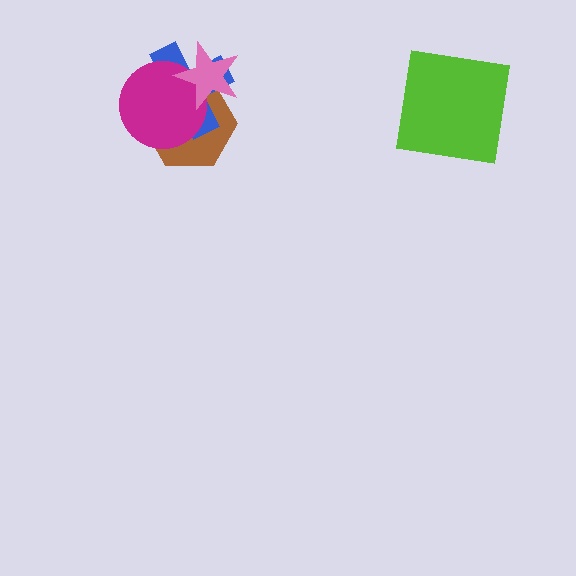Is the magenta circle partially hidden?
Yes, it is partially covered by another shape.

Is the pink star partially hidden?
No, no other shape covers it.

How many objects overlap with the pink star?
3 objects overlap with the pink star.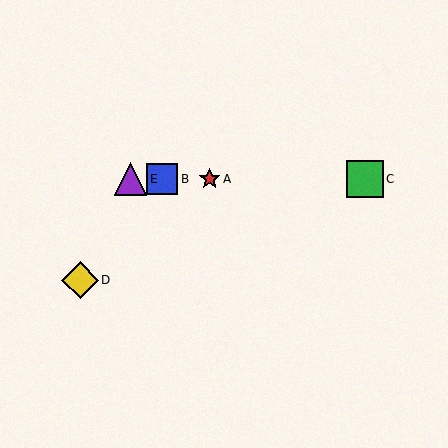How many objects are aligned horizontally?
4 objects (A, B, C, E) are aligned horizontally.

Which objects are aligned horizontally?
Objects A, B, C, E are aligned horizontally.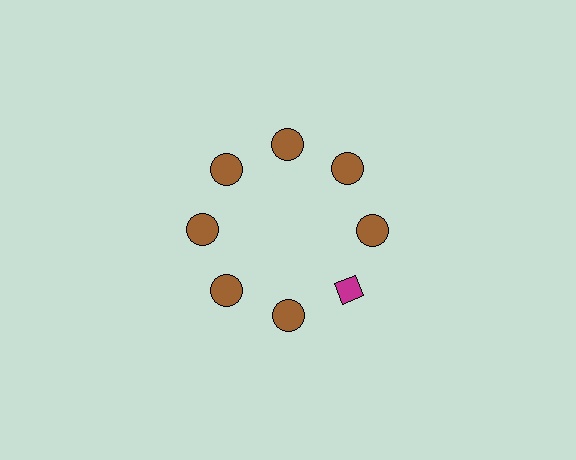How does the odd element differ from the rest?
It differs in both color (magenta instead of brown) and shape (diamond instead of circle).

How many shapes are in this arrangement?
There are 8 shapes arranged in a ring pattern.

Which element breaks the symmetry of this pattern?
The magenta diamond at roughly the 4 o'clock position breaks the symmetry. All other shapes are brown circles.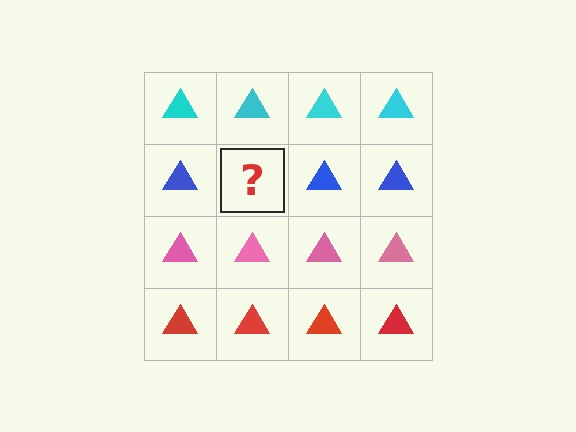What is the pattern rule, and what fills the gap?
The rule is that each row has a consistent color. The gap should be filled with a blue triangle.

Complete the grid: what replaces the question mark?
The question mark should be replaced with a blue triangle.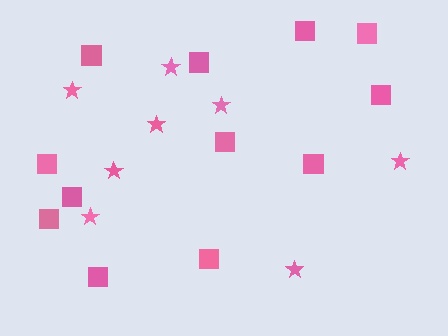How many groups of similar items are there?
There are 2 groups: one group of stars (8) and one group of squares (12).